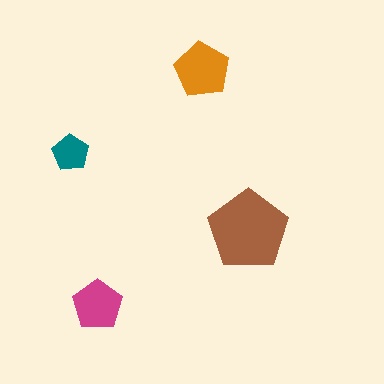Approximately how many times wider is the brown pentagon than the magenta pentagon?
About 1.5 times wider.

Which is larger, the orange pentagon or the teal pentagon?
The orange one.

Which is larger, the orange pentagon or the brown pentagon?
The brown one.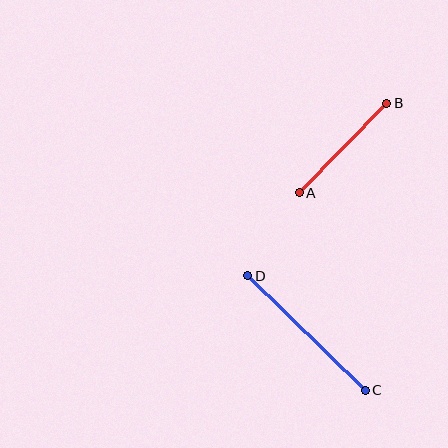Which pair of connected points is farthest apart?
Points C and D are farthest apart.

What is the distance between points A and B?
The distance is approximately 125 pixels.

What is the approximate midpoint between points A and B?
The midpoint is at approximately (343, 148) pixels.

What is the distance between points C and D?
The distance is approximately 164 pixels.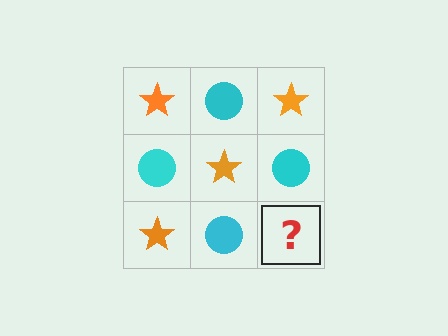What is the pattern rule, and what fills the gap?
The rule is that it alternates orange star and cyan circle in a checkerboard pattern. The gap should be filled with an orange star.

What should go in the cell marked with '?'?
The missing cell should contain an orange star.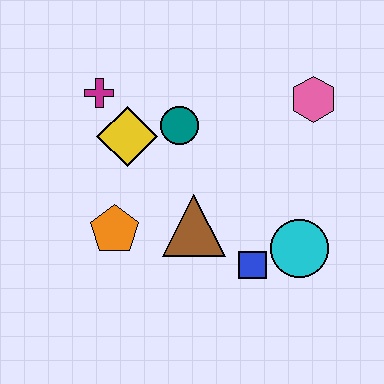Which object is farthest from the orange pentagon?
The pink hexagon is farthest from the orange pentagon.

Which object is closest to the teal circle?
The yellow diamond is closest to the teal circle.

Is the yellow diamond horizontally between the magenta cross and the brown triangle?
Yes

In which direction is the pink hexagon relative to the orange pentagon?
The pink hexagon is to the right of the orange pentagon.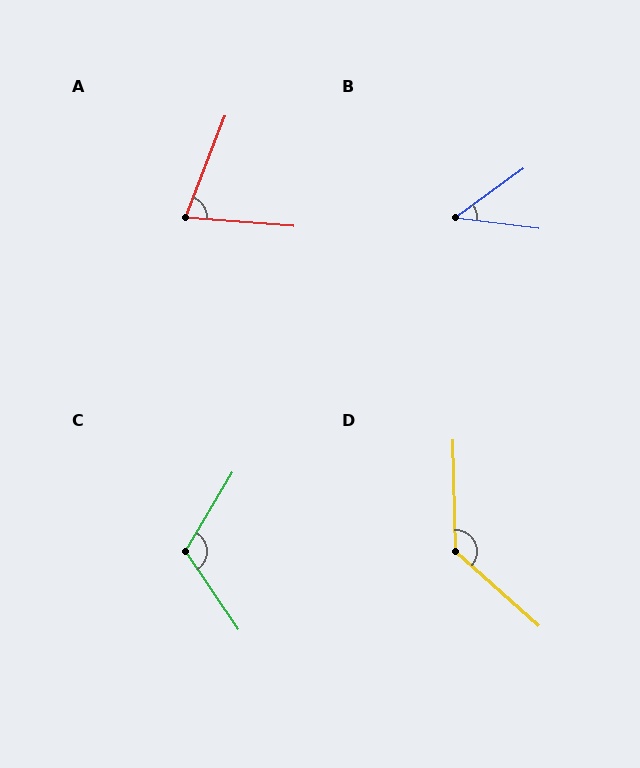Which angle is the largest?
D, at approximately 133 degrees.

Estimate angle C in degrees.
Approximately 115 degrees.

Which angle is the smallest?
B, at approximately 43 degrees.